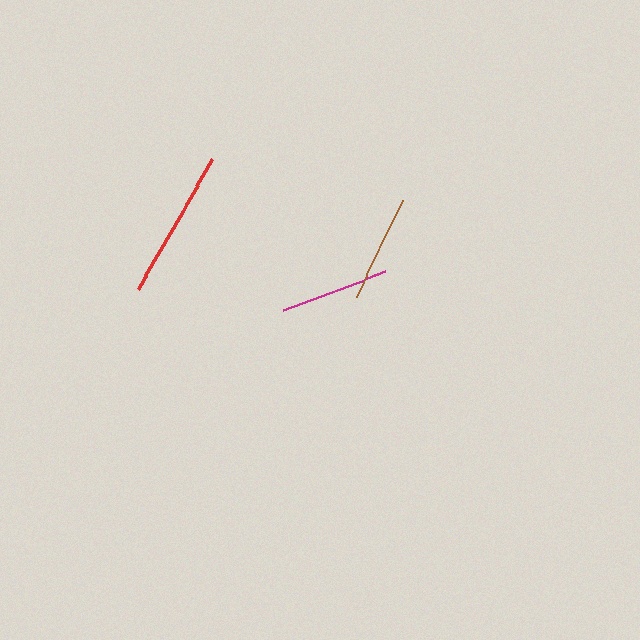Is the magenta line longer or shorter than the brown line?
The magenta line is longer than the brown line.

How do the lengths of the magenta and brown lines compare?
The magenta and brown lines are approximately the same length.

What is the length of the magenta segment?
The magenta segment is approximately 109 pixels long.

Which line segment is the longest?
The red line is the longest at approximately 150 pixels.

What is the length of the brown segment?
The brown segment is approximately 107 pixels long.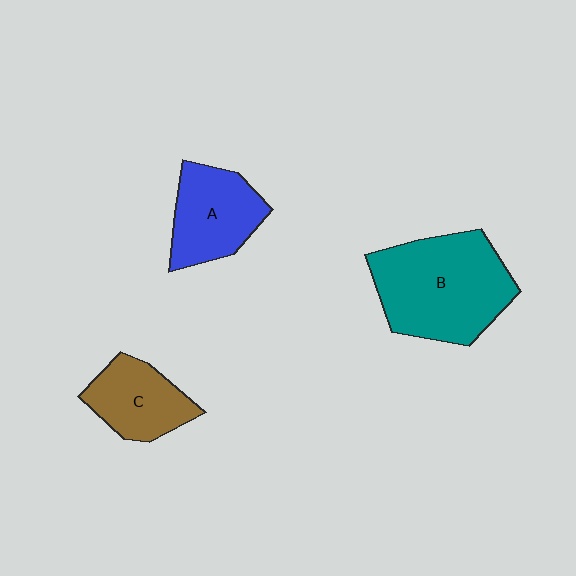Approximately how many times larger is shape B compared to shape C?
Approximately 1.9 times.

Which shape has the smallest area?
Shape C (brown).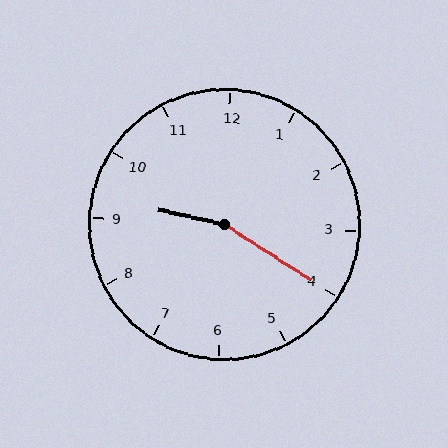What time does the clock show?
9:20.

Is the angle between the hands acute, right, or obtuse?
It is obtuse.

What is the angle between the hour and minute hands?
Approximately 160 degrees.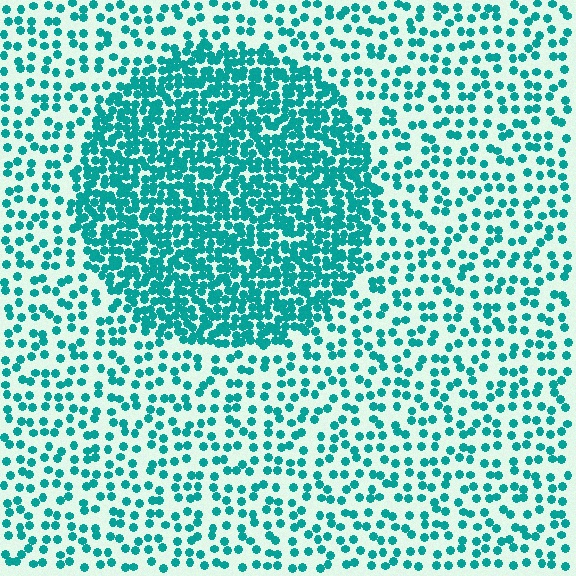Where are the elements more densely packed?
The elements are more densely packed inside the circle boundary.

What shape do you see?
I see a circle.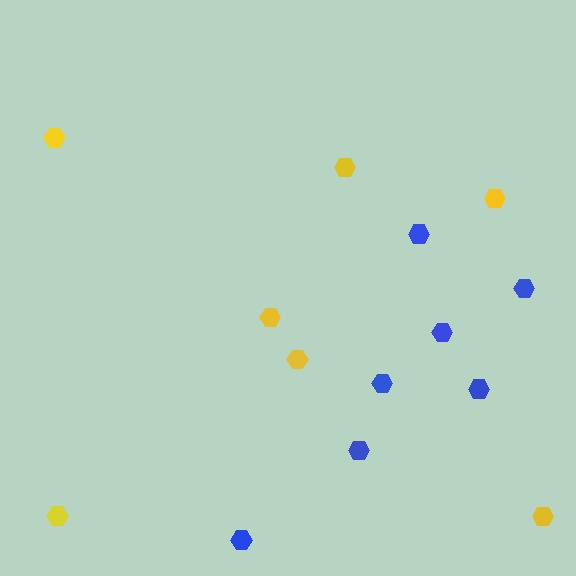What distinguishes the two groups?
There are 2 groups: one group of yellow hexagons (7) and one group of blue hexagons (7).